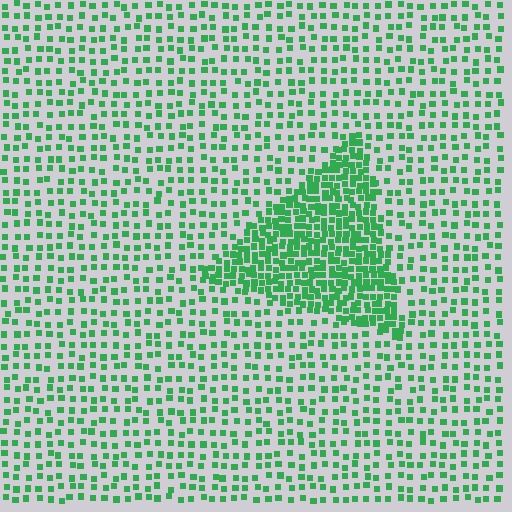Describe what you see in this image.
The image contains small green elements arranged at two different densities. A triangle-shaped region is visible where the elements are more densely packed than the surrounding area.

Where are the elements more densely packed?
The elements are more densely packed inside the triangle boundary.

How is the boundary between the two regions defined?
The boundary is defined by a change in element density (approximately 2.5x ratio). All elements are the same color, size, and shape.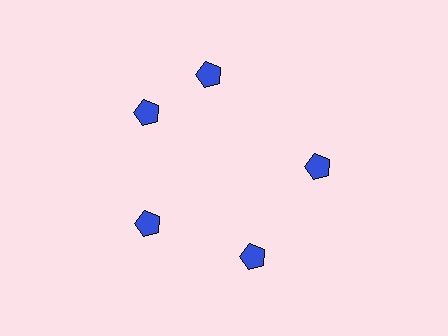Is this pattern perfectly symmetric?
No. The 5 blue pentagons are arranged in a ring, but one element near the 1 o'clock position is rotated out of alignment along the ring, breaking the 5-fold rotational symmetry.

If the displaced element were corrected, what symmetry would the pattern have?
It would have 5-fold rotational symmetry — the pattern would map onto itself every 72 degrees.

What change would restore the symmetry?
The symmetry would be restored by rotating it back into even spacing with its neighbors so that all 5 pentagons sit at equal angles and equal distance from the center.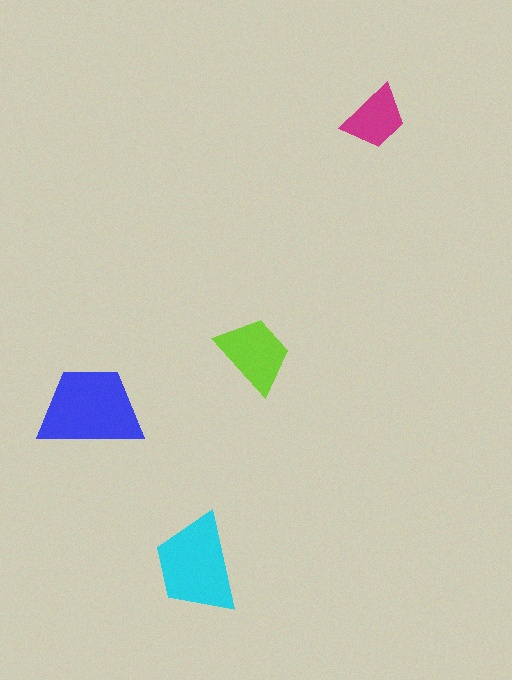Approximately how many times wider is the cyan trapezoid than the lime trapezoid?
About 1.5 times wider.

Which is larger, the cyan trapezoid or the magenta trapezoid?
The cyan one.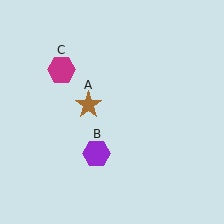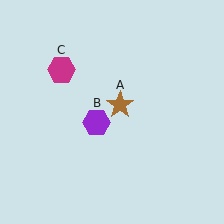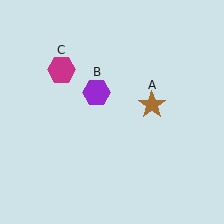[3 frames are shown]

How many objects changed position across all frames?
2 objects changed position: brown star (object A), purple hexagon (object B).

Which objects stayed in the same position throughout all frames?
Magenta hexagon (object C) remained stationary.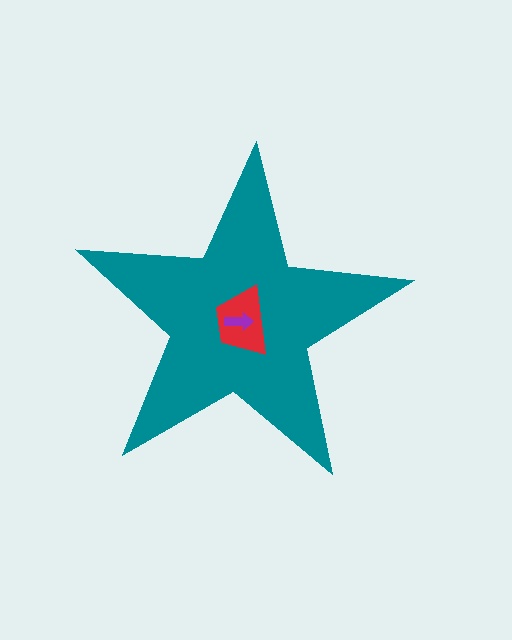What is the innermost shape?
The purple arrow.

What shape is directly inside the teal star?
The red trapezoid.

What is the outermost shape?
The teal star.